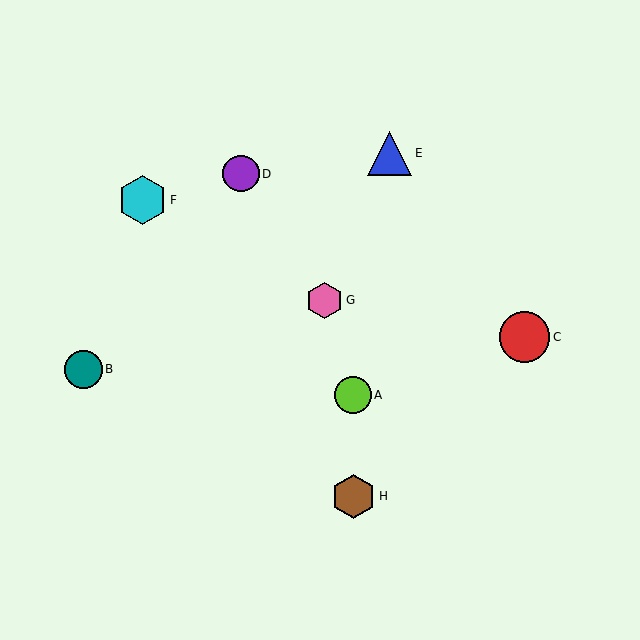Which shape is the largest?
The red circle (labeled C) is the largest.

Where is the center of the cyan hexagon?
The center of the cyan hexagon is at (142, 200).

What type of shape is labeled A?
Shape A is a lime circle.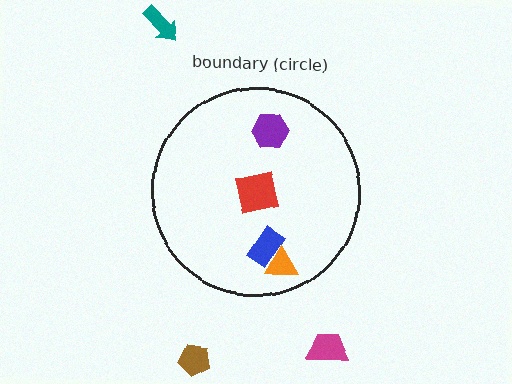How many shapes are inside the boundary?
4 inside, 3 outside.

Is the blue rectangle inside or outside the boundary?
Inside.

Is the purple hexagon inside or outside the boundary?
Inside.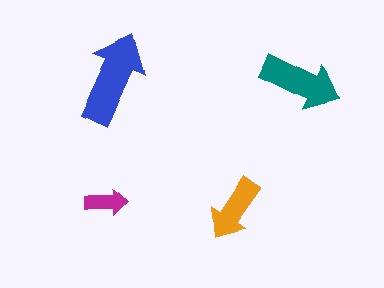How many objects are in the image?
There are 4 objects in the image.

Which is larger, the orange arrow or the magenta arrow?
The orange one.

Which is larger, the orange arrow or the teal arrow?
The teal one.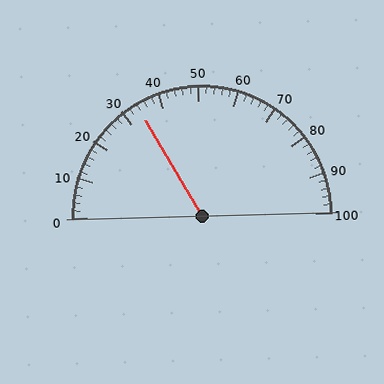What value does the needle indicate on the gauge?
The needle indicates approximately 34.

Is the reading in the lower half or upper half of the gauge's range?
The reading is in the lower half of the range (0 to 100).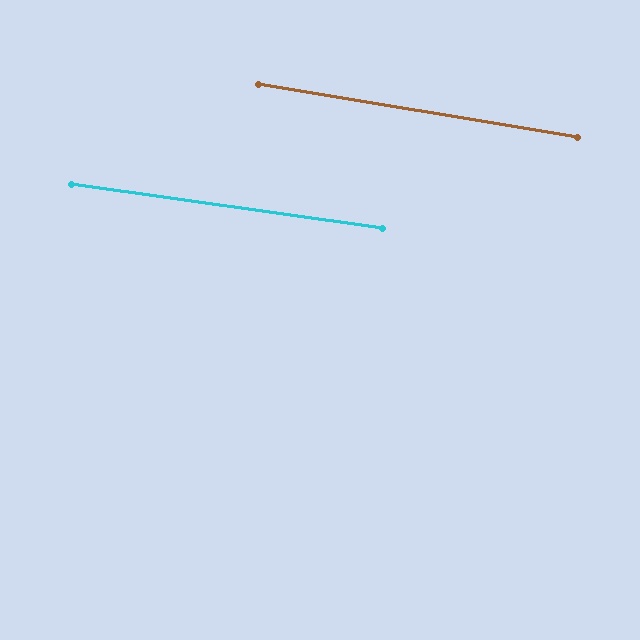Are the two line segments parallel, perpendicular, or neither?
Parallel — their directions differ by only 1.5°.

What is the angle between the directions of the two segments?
Approximately 2 degrees.